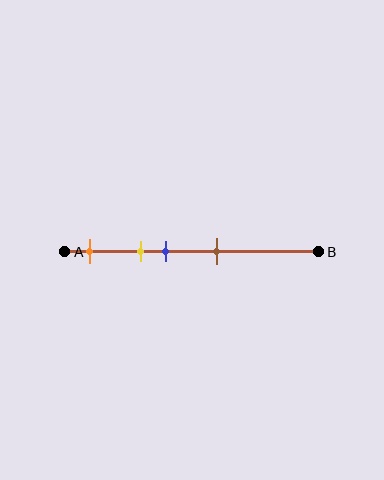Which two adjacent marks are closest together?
The yellow and blue marks are the closest adjacent pair.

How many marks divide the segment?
There are 4 marks dividing the segment.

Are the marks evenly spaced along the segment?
No, the marks are not evenly spaced.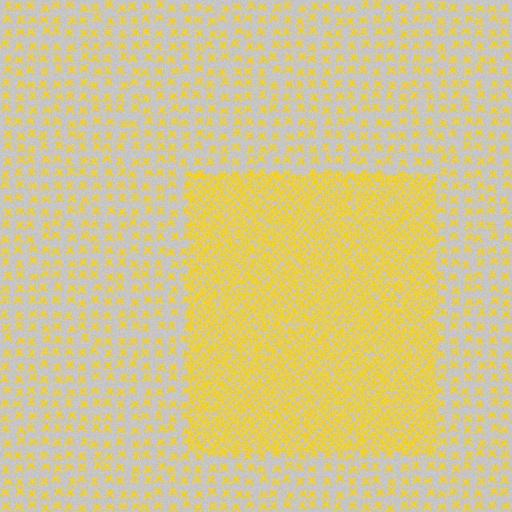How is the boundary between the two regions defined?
The boundary is defined by a change in element density (approximately 2.9x ratio). All elements are the same color, size, and shape.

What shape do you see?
I see a rectangle.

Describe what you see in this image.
The image contains small yellow elements arranged at two different densities. A rectangle-shaped region is visible where the elements are more densely packed than the surrounding area.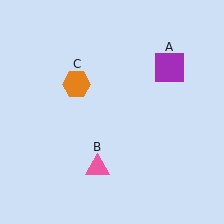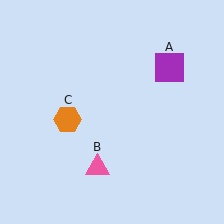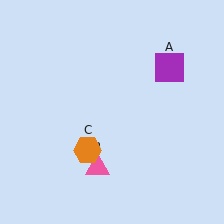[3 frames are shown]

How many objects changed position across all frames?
1 object changed position: orange hexagon (object C).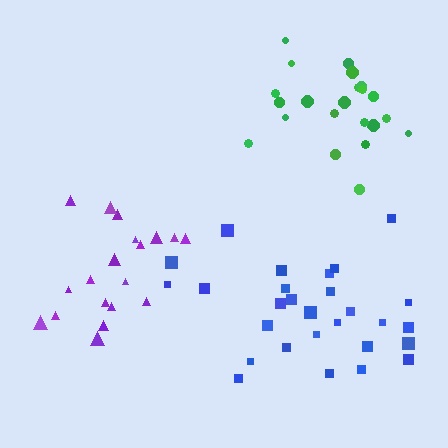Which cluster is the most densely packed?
Purple.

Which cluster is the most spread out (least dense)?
Blue.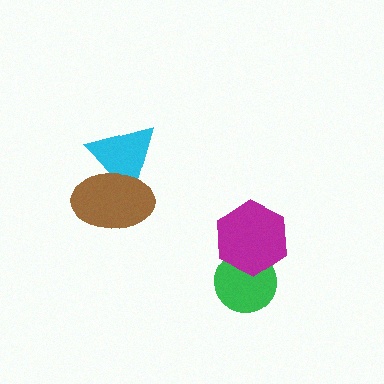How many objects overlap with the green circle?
1 object overlaps with the green circle.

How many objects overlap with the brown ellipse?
1 object overlaps with the brown ellipse.